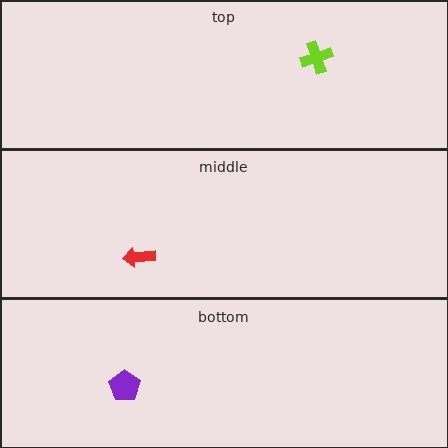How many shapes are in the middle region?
1.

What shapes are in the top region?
The lime cross.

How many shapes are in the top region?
1.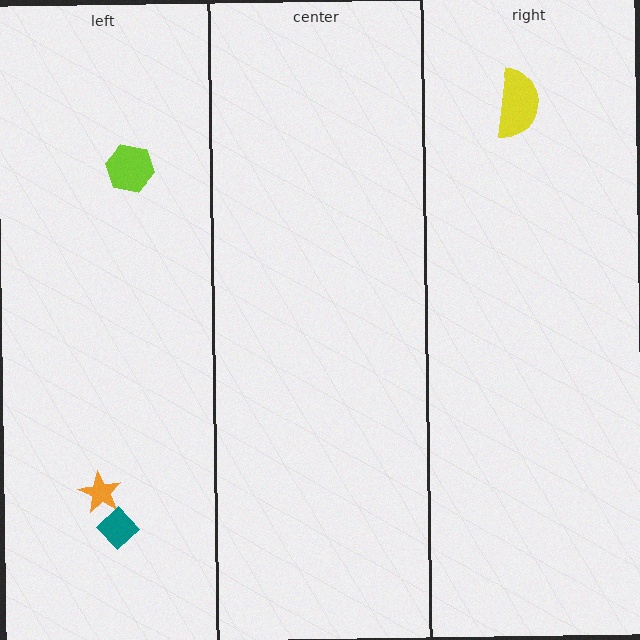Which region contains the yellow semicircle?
The right region.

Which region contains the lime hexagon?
The left region.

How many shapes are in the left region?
3.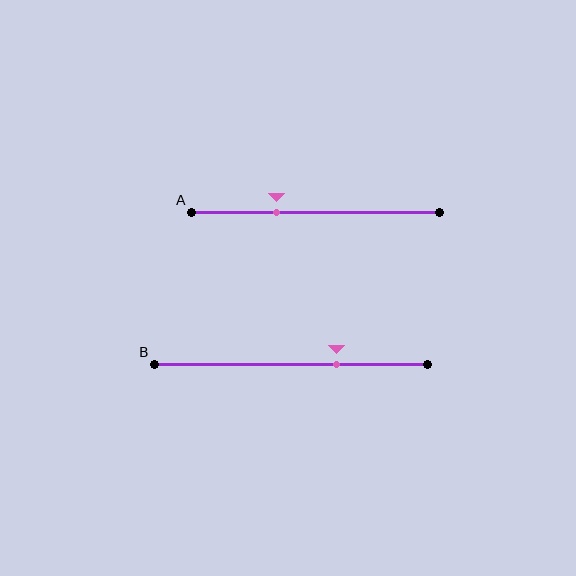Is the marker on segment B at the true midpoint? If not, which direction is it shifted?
No, the marker on segment B is shifted to the right by about 17% of the segment length.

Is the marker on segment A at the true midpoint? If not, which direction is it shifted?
No, the marker on segment A is shifted to the left by about 16% of the segment length.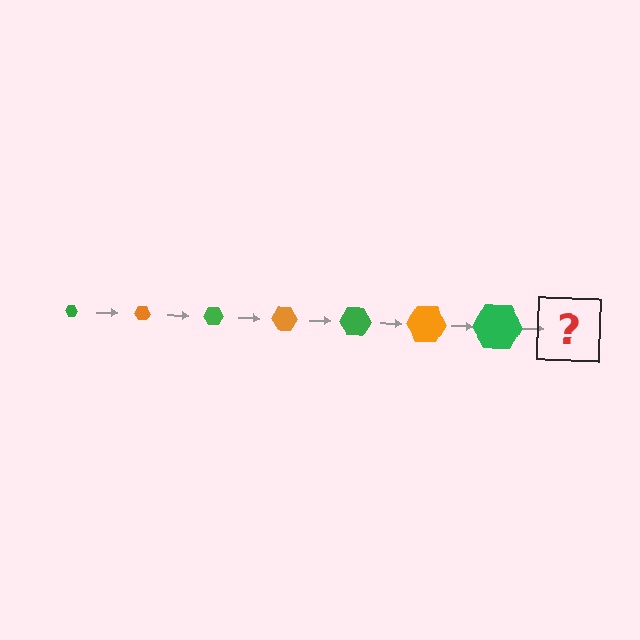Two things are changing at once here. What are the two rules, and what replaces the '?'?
The two rules are that the hexagon grows larger each step and the color cycles through green and orange. The '?' should be an orange hexagon, larger than the previous one.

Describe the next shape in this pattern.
It should be an orange hexagon, larger than the previous one.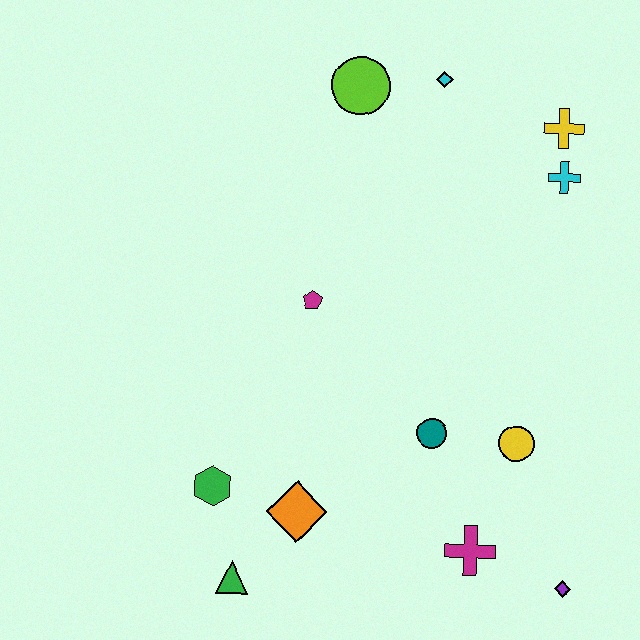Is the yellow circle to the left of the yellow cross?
Yes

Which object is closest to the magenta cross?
The purple diamond is closest to the magenta cross.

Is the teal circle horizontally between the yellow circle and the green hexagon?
Yes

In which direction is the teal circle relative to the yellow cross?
The teal circle is below the yellow cross.